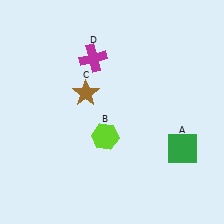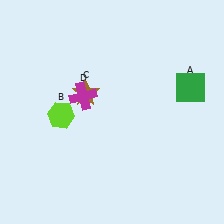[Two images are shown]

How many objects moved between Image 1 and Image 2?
3 objects moved between the two images.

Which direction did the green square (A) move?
The green square (A) moved up.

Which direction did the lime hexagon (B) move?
The lime hexagon (B) moved left.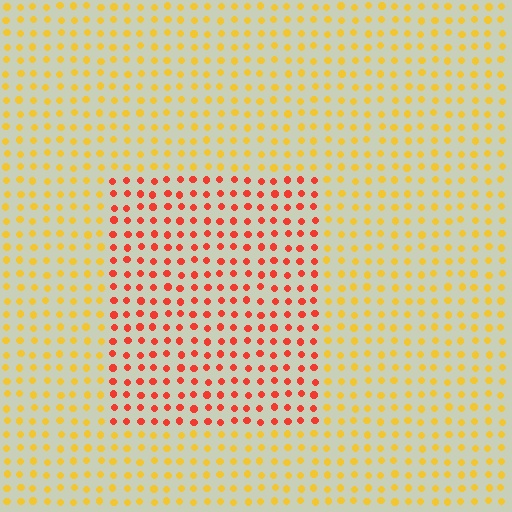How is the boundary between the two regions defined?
The boundary is defined purely by a slight shift in hue (about 43 degrees). Spacing, size, and orientation are identical on both sides.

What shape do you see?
I see a rectangle.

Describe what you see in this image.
The image is filled with small yellow elements in a uniform arrangement. A rectangle-shaped region is visible where the elements are tinted to a slightly different hue, forming a subtle color boundary.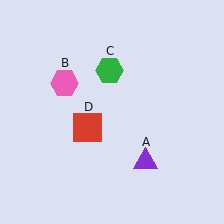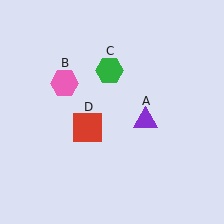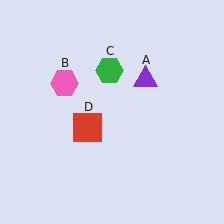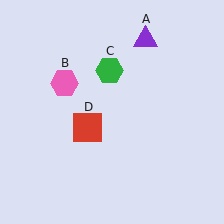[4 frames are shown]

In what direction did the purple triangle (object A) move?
The purple triangle (object A) moved up.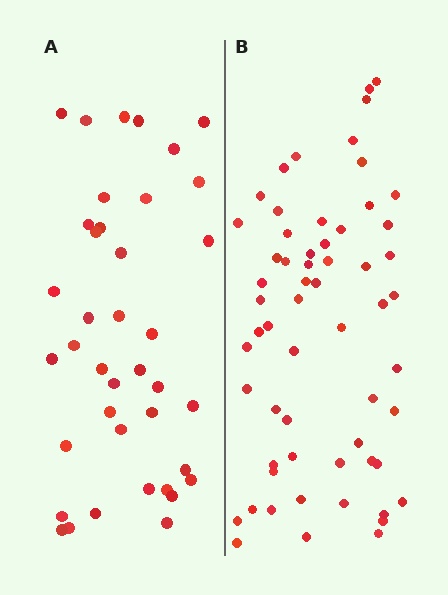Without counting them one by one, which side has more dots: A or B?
Region B (the right region) has more dots.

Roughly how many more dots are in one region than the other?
Region B has approximately 20 more dots than region A.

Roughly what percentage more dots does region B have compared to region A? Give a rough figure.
About 55% more.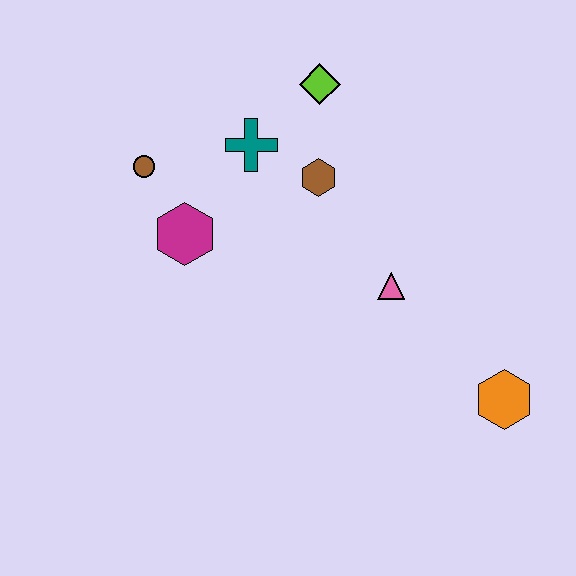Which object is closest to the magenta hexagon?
The brown circle is closest to the magenta hexagon.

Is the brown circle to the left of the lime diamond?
Yes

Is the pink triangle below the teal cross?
Yes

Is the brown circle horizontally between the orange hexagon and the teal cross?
No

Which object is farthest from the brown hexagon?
The orange hexagon is farthest from the brown hexagon.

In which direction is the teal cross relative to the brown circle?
The teal cross is to the right of the brown circle.